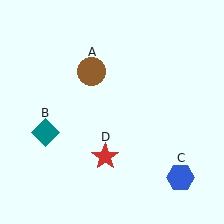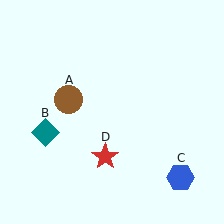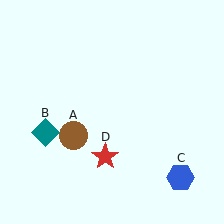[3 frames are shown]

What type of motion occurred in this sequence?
The brown circle (object A) rotated counterclockwise around the center of the scene.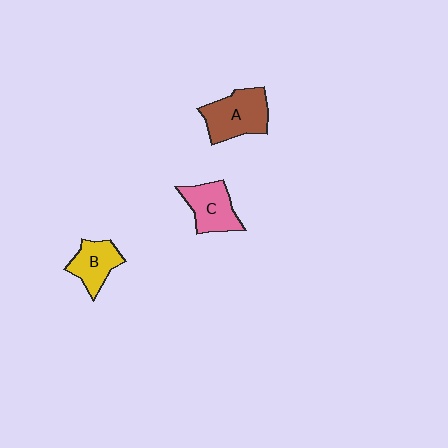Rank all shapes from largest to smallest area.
From largest to smallest: A (brown), C (pink), B (yellow).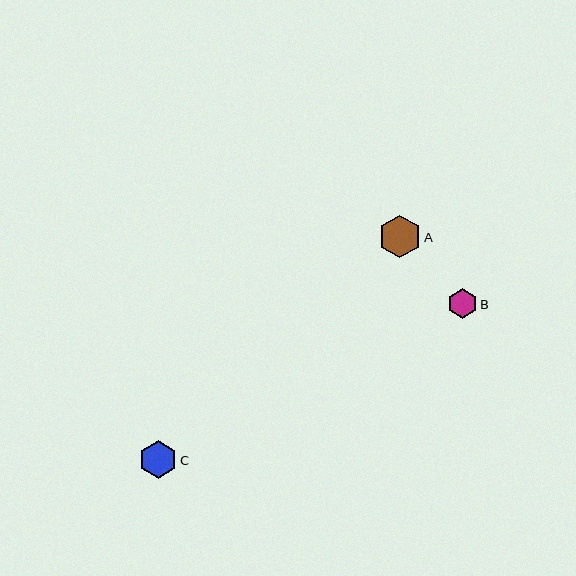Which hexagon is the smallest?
Hexagon B is the smallest with a size of approximately 30 pixels.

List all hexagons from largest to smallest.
From largest to smallest: A, C, B.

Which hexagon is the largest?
Hexagon A is the largest with a size of approximately 43 pixels.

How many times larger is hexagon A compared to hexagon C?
Hexagon A is approximately 1.1 times the size of hexagon C.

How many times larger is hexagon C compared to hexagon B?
Hexagon C is approximately 1.3 times the size of hexagon B.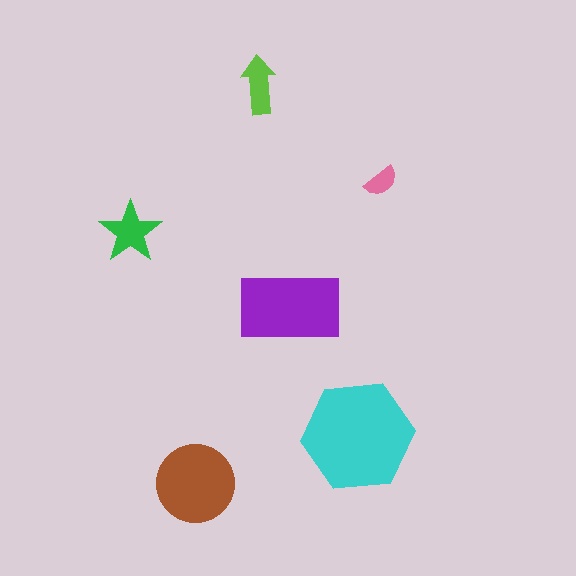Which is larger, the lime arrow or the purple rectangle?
The purple rectangle.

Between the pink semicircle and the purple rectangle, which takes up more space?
The purple rectangle.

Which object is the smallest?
The pink semicircle.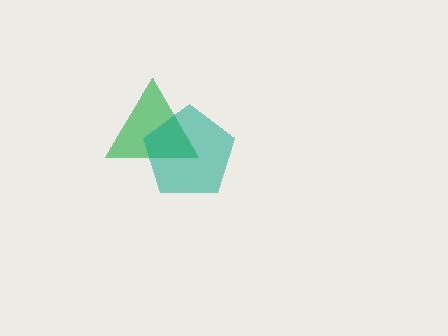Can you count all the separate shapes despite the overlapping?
Yes, there are 2 separate shapes.